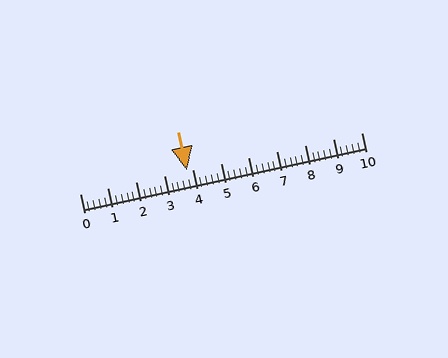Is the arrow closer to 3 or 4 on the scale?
The arrow is closer to 4.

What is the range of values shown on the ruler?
The ruler shows values from 0 to 10.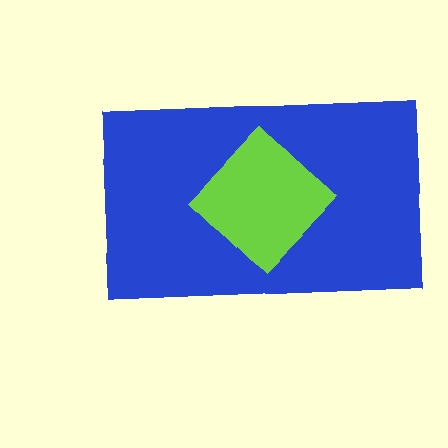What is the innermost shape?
The lime diamond.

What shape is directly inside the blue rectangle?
The lime diamond.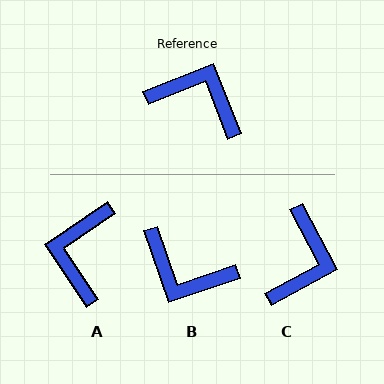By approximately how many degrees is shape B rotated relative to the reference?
Approximately 177 degrees counter-clockwise.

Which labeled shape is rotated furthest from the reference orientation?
B, about 177 degrees away.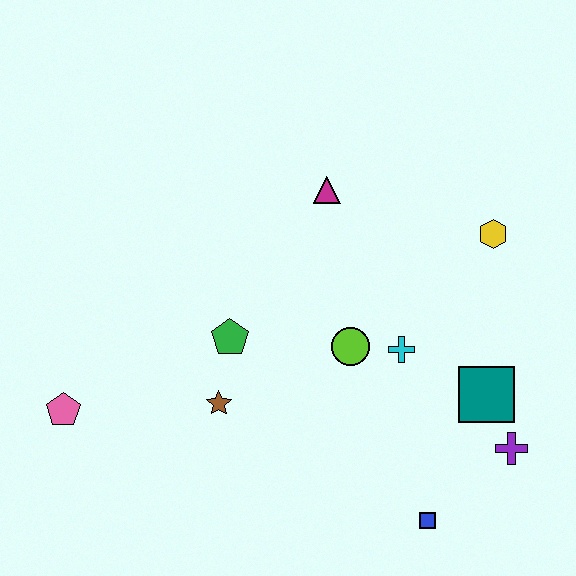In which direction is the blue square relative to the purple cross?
The blue square is to the left of the purple cross.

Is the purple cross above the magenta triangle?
No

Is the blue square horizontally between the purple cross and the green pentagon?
Yes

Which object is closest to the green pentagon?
The brown star is closest to the green pentagon.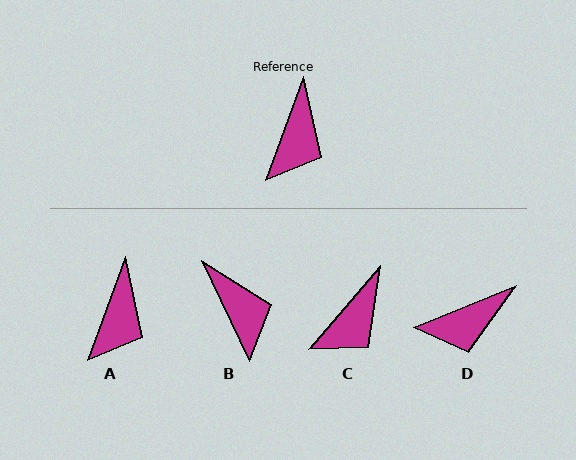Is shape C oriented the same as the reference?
No, it is off by about 21 degrees.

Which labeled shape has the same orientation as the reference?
A.